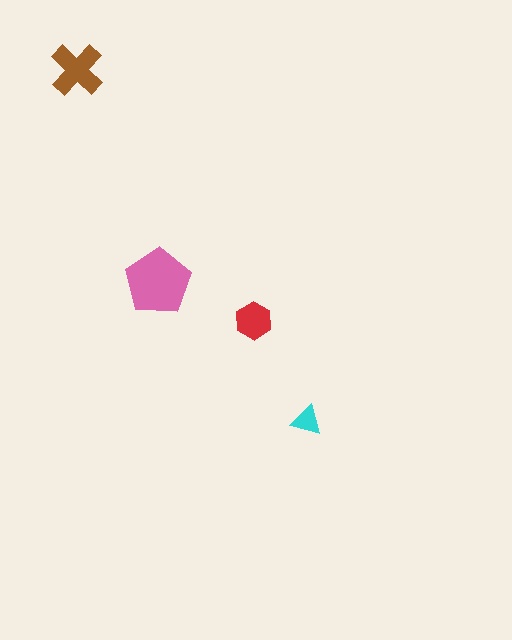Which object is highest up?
The brown cross is topmost.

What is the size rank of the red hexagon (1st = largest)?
3rd.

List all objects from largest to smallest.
The pink pentagon, the brown cross, the red hexagon, the cyan triangle.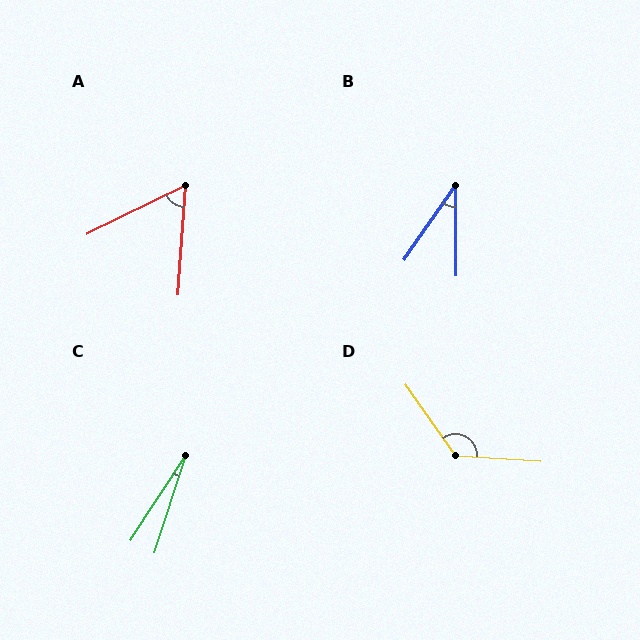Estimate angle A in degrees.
Approximately 60 degrees.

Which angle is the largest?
D, at approximately 129 degrees.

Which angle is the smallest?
C, at approximately 15 degrees.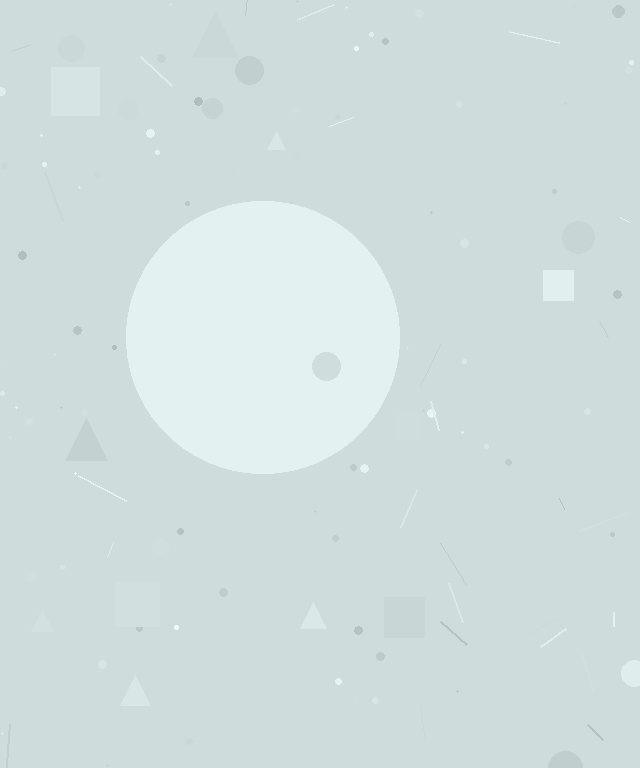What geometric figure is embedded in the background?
A circle is embedded in the background.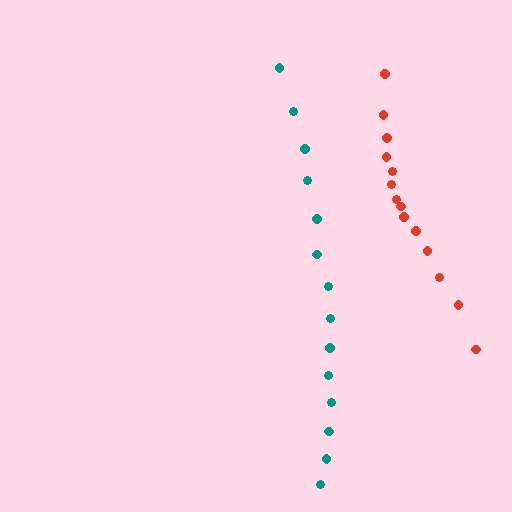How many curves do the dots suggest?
There are 2 distinct paths.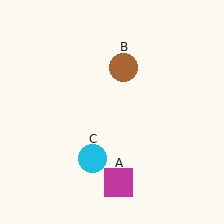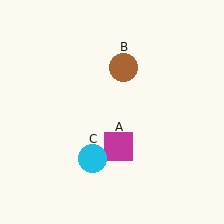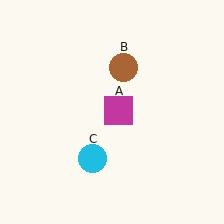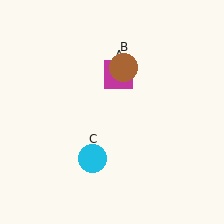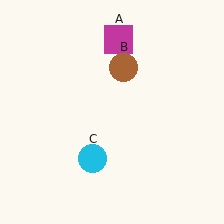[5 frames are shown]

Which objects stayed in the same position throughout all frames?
Brown circle (object B) and cyan circle (object C) remained stationary.